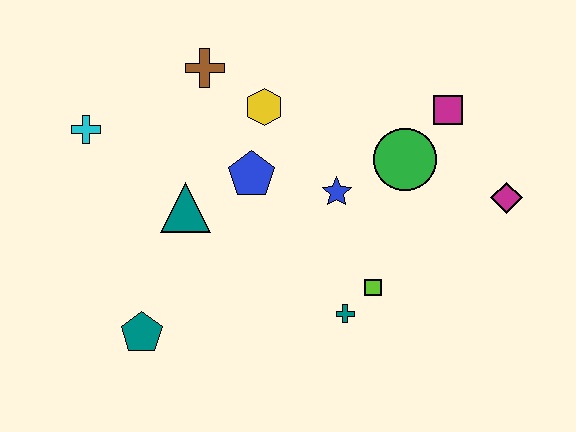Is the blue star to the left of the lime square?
Yes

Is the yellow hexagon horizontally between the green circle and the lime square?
No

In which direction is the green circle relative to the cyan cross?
The green circle is to the right of the cyan cross.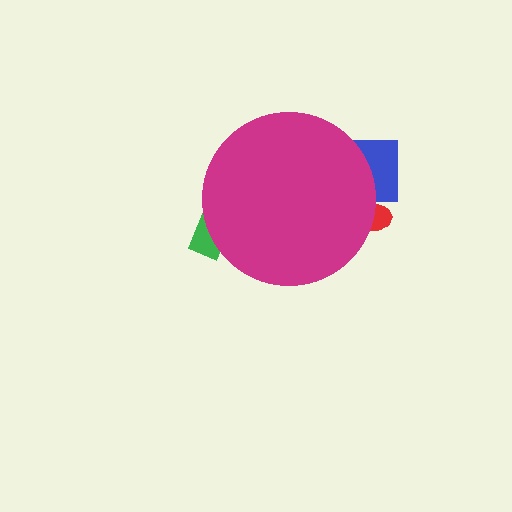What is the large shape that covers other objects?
A magenta circle.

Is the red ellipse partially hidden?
Yes, the red ellipse is partially hidden behind the magenta circle.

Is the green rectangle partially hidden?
Yes, the green rectangle is partially hidden behind the magenta circle.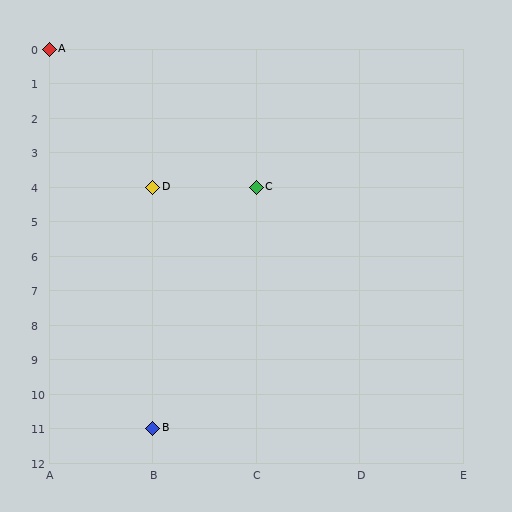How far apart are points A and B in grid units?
Points A and B are 1 column and 11 rows apart (about 11.0 grid units diagonally).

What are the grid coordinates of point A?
Point A is at grid coordinates (A, 0).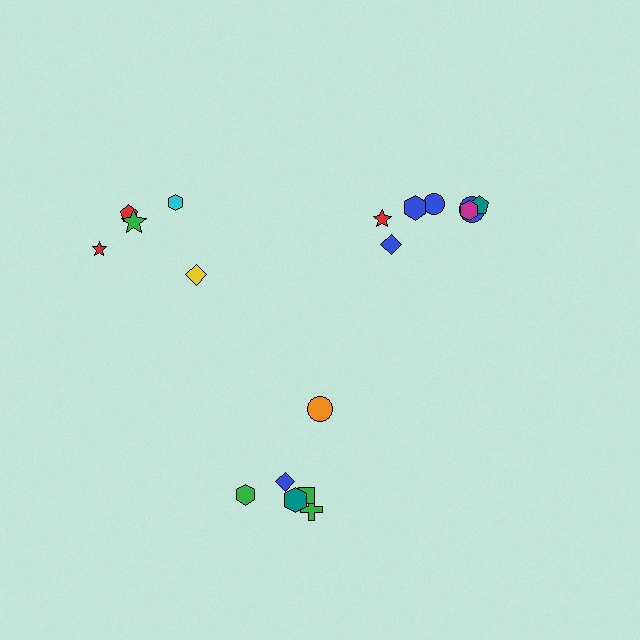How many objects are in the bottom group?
There are 6 objects.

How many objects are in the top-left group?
There are 5 objects.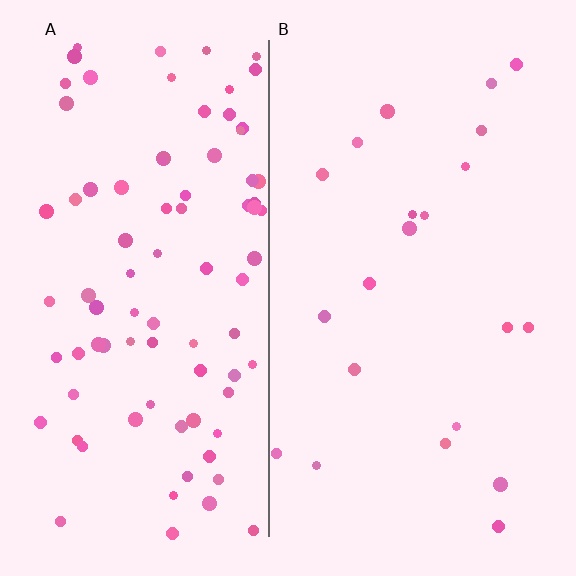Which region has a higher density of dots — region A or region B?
A (the left).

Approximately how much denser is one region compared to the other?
Approximately 4.0× — region A over region B.